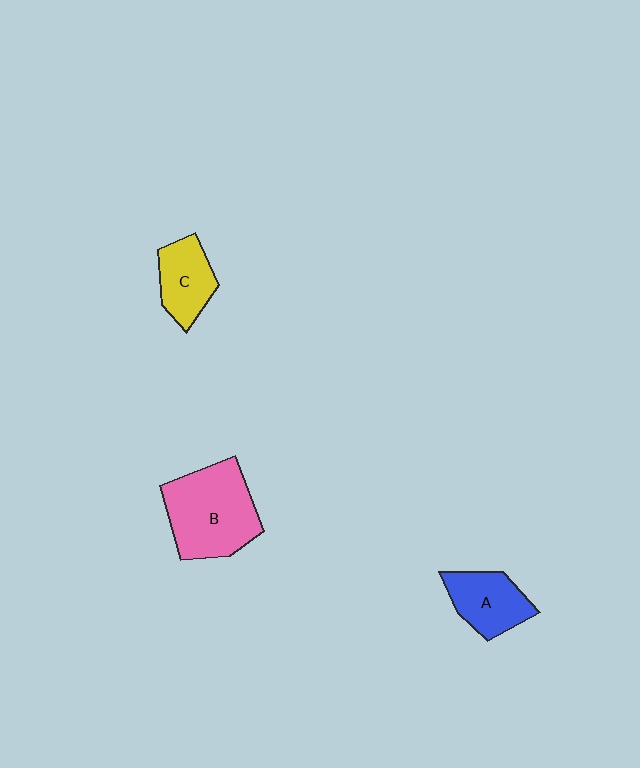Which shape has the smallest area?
Shape C (yellow).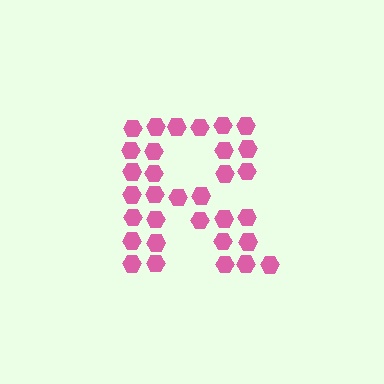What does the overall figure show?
The overall figure shows the letter R.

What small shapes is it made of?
It is made of small hexagons.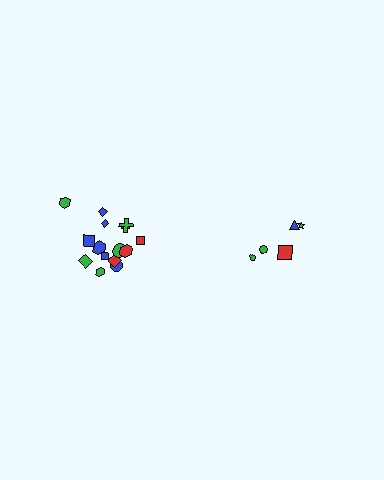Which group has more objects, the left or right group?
The left group.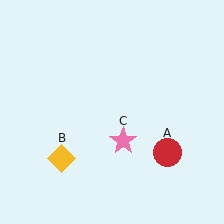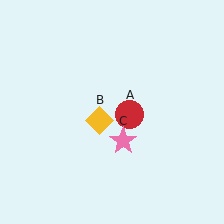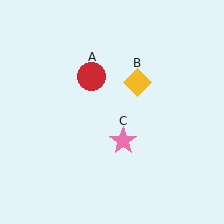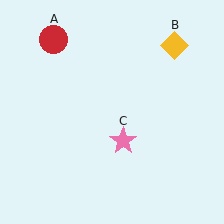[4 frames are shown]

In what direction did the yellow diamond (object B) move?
The yellow diamond (object B) moved up and to the right.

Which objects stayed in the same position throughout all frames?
Pink star (object C) remained stationary.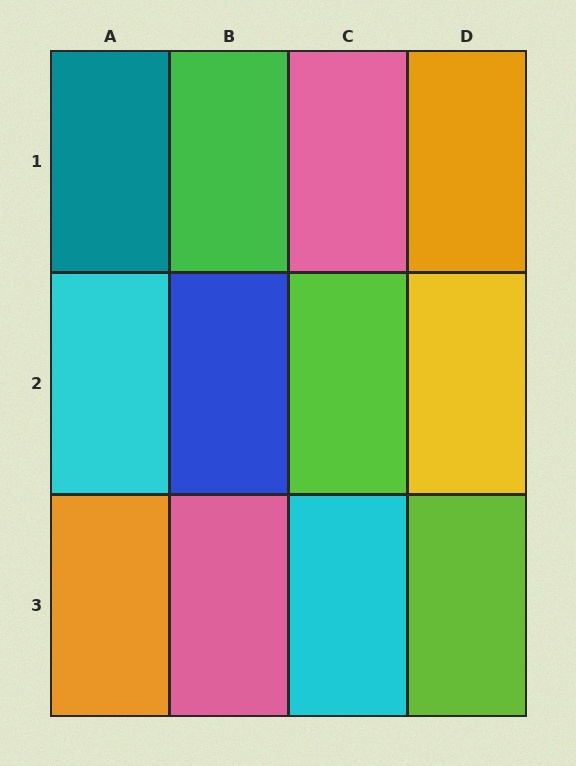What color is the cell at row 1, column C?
Pink.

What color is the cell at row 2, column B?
Blue.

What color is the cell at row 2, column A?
Cyan.